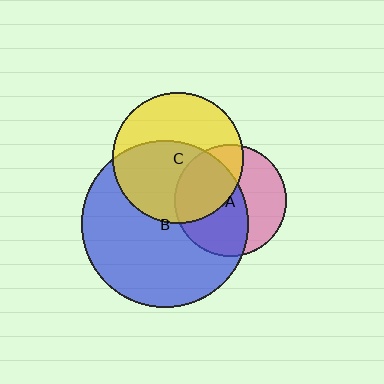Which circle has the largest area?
Circle B (blue).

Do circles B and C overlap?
Yes.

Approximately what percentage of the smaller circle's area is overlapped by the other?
Approximately 55%.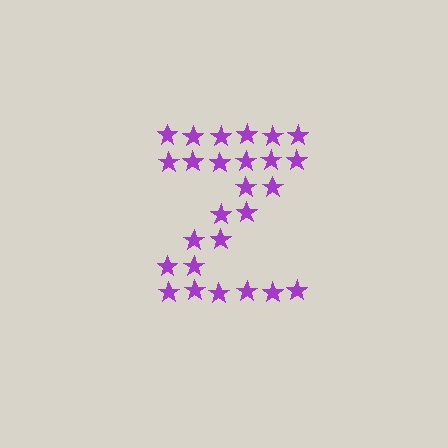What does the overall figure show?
The overall figure shows the letter Z.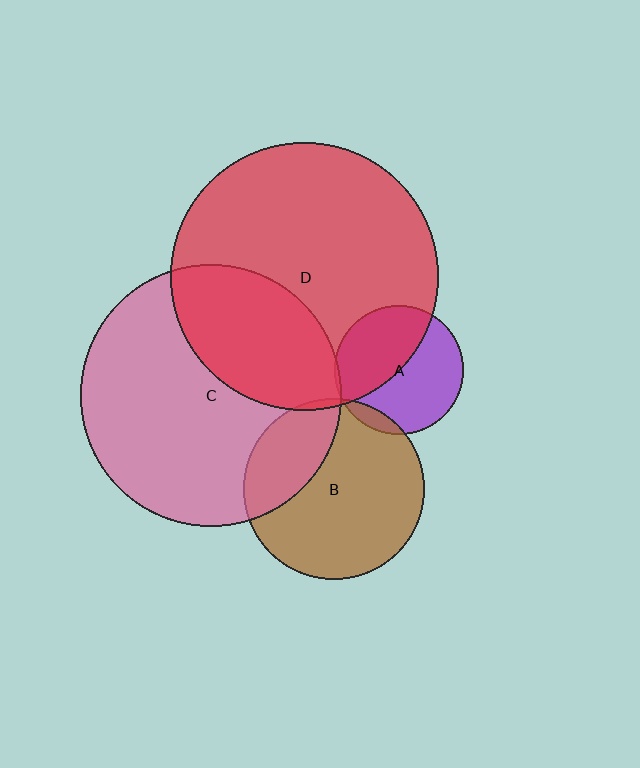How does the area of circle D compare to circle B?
Approximately 2.2 times.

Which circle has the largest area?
Circle D (red).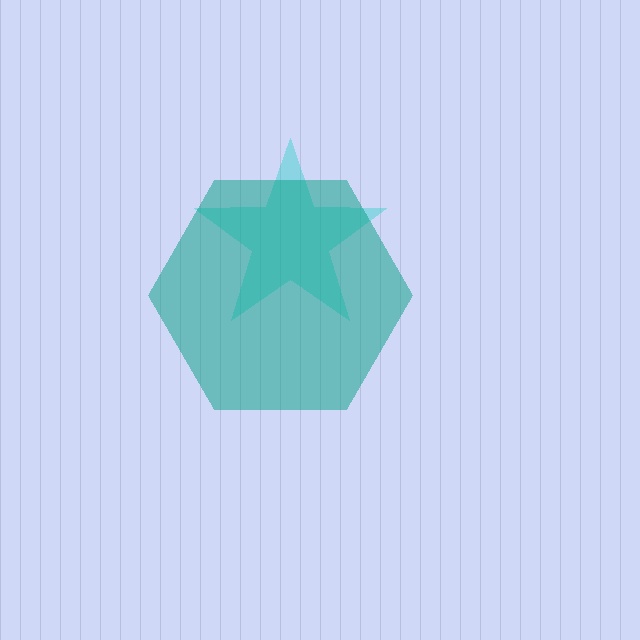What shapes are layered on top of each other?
The layered shapes are: a cyan star, a teal hexagon.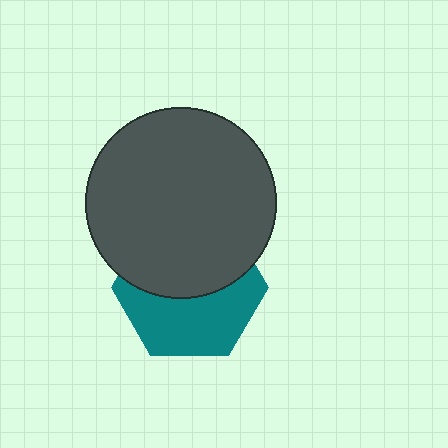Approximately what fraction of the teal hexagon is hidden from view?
Roughly 51% of the teal hexagon is hidden behind the dark gray circle.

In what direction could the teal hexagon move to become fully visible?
The teal hexagon could move down. That would shift it out from behind the dark gray circle entirely.